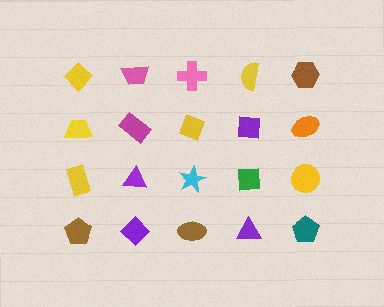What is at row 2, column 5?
An orange ellipse.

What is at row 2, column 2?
A magenta rectangle.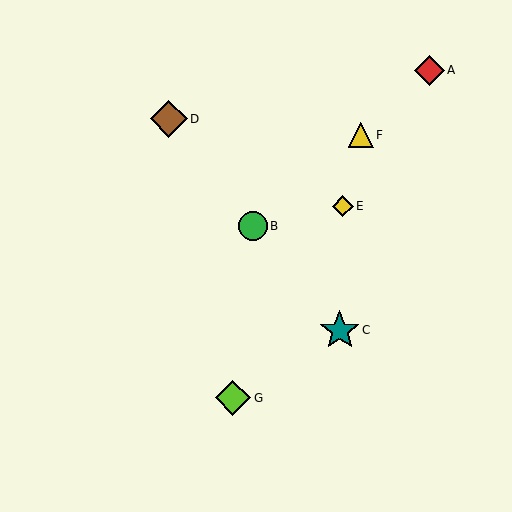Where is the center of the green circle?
The center of the green circle is at (253, 226).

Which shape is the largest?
The teal star (labeled C) is the largest.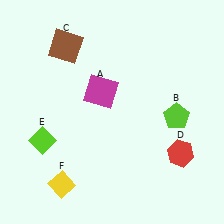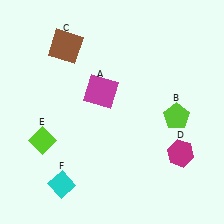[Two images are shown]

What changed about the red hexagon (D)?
In Image 1, D is red. In Image 2, it changed to magenta.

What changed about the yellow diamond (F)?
In Image 1, F is yellow. In Image 2, it changed to cyan.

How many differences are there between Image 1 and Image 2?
There are 2 differences between the two images.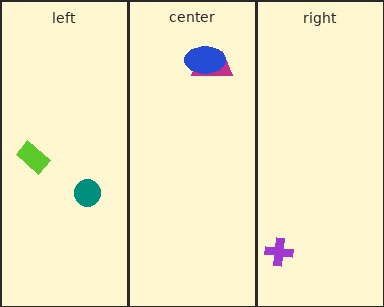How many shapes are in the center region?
2.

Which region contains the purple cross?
The right region.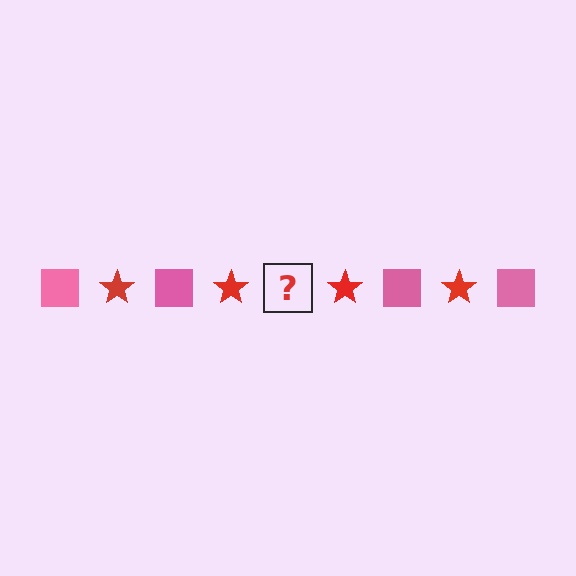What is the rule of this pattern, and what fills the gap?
The rule is that the pattern alternates between pink square and red star. The gap should be filled with a pink square.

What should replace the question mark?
The question mark should be replaced with a pink square.